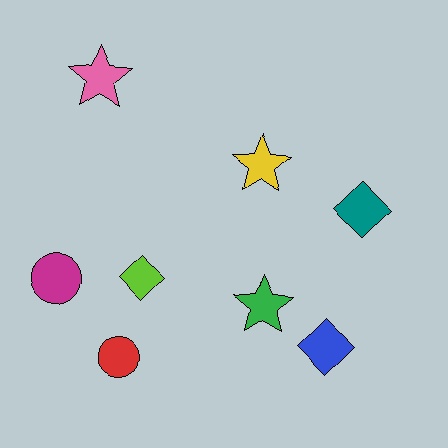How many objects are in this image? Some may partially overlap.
There are 8 objects.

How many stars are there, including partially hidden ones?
There are 3 stars.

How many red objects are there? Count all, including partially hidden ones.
There is 1 red object.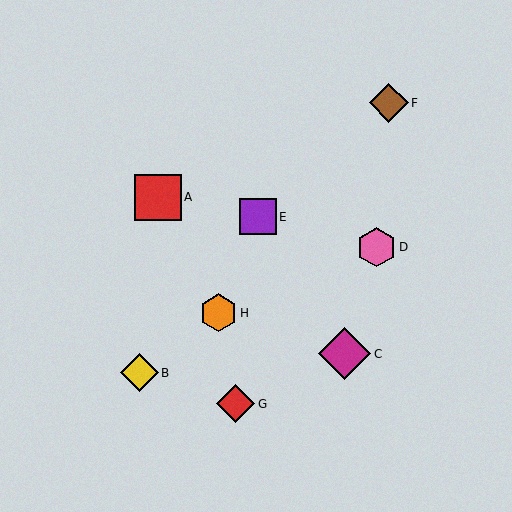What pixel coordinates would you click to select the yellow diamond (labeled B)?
Click at (139, 373) to select the yellow diamond B.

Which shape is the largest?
The magenta diamond (labeled C) is the largest.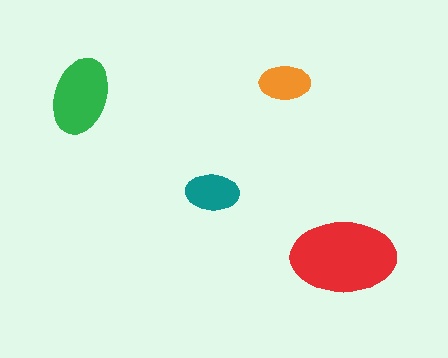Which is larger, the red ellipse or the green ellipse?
The red one.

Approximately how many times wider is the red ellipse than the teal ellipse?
About 2 times wider.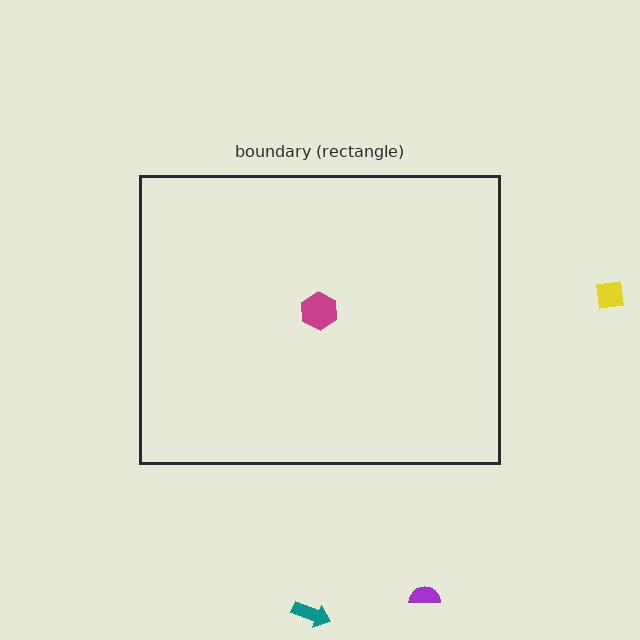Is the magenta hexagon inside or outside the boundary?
Inside.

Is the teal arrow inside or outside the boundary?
Outside.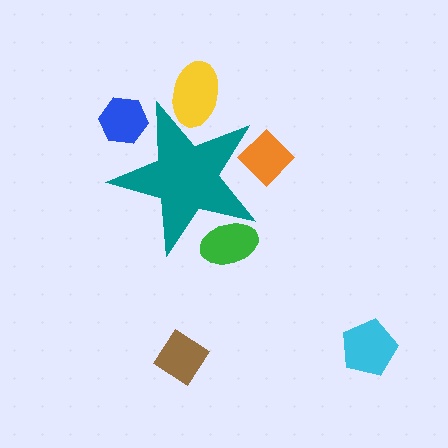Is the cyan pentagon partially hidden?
No, the cyan pentagon is fully visible.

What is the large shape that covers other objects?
A teal star.